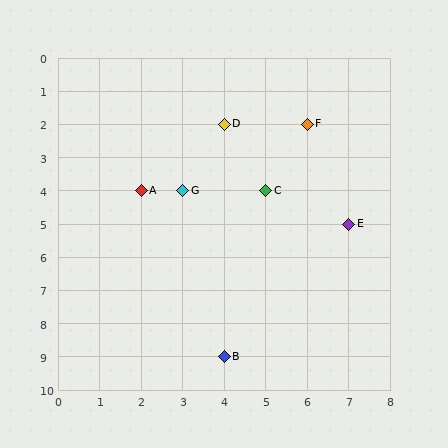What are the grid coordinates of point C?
Point C is at grid coordinates (5, 4).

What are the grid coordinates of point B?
Point B is at grid coordinates (4, 9).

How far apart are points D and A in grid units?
Points D and A are 2 columns and 2 rows apart (about 2.8 grid units diagonally).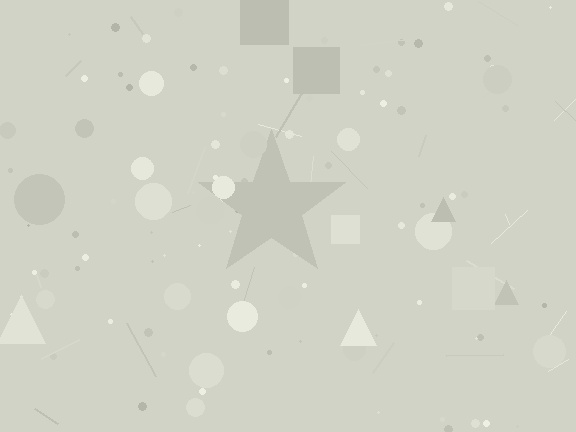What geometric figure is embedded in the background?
A star is embedded in the background.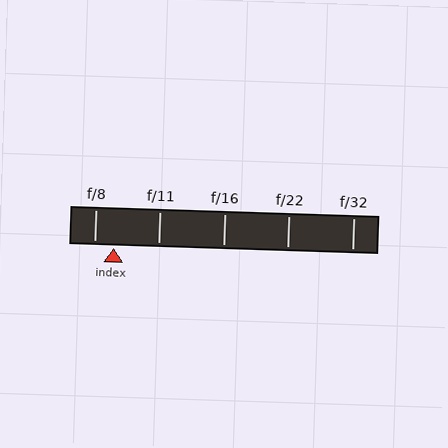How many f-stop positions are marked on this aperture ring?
There are 5 f-stop positions marked.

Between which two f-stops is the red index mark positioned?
The index mark is between f/8 and f/11.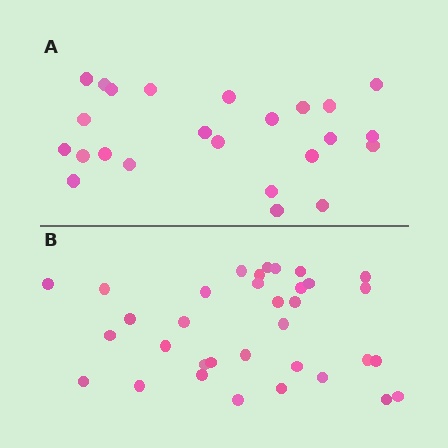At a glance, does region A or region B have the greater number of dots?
Region B (the bottom region) has more dots.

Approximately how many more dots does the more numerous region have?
Region B has roughly 10 or so more dots than region A.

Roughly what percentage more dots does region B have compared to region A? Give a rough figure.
About 40% more.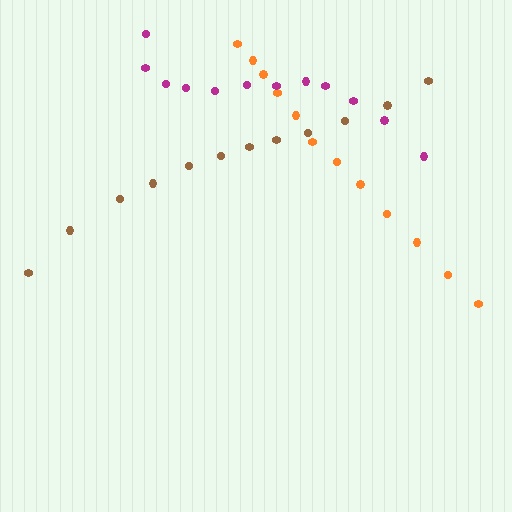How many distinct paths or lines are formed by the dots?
There are 3 distinct paths.